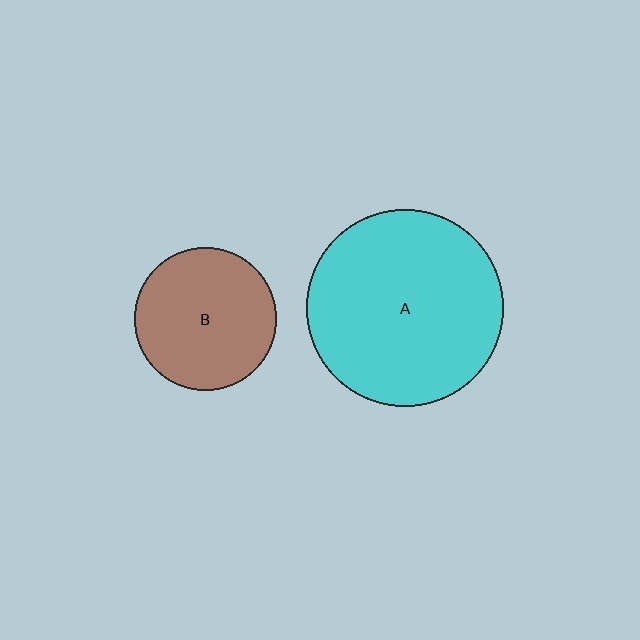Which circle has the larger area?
Circle A (cyan).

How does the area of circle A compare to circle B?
Approximately 1.9 times.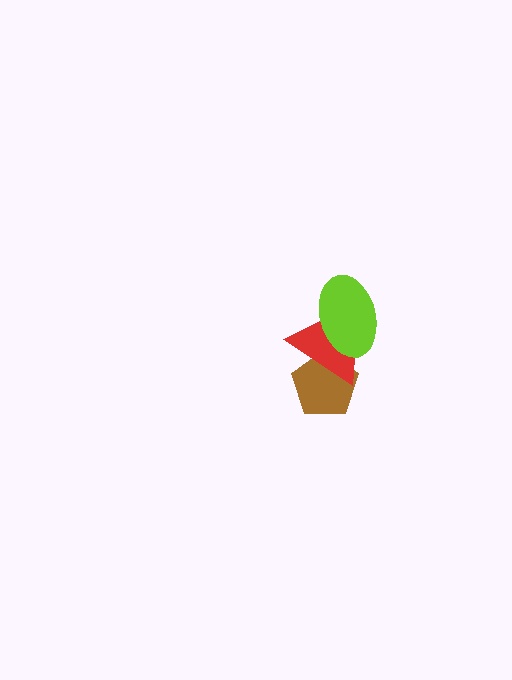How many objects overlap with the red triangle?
2 objects overlap with the red triangle.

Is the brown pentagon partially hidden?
Yes, it is partially covered by another shape.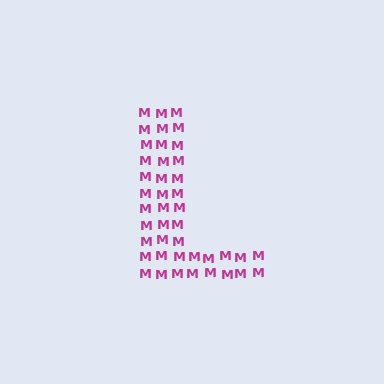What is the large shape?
The large shape is the letter L.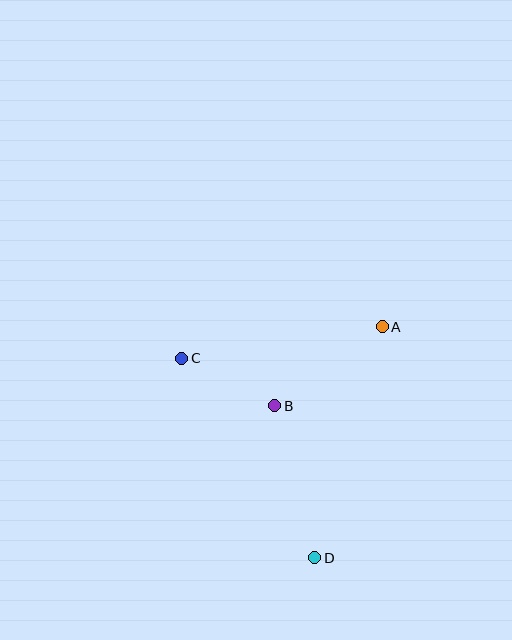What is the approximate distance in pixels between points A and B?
The distance between A and B is approximately 134 pixels.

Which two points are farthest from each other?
Points A and D are farthest from each other.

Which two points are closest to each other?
Points B and C are closest to each other.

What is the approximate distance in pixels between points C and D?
The distance between C and D is approximately 240 pixels.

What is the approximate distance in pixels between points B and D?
The distance between B and D is approximately 157 pixels.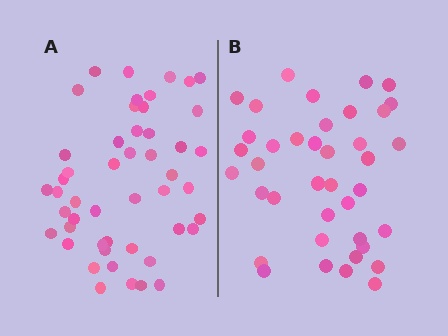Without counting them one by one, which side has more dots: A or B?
Region A (the left region) has more dots.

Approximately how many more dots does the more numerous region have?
Region A has roughly 10 or so more dots than region B.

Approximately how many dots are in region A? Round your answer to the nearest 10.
About 50 dots. (The exact count is 49, which rounds to 50.)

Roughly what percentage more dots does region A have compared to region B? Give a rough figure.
About 25% more.